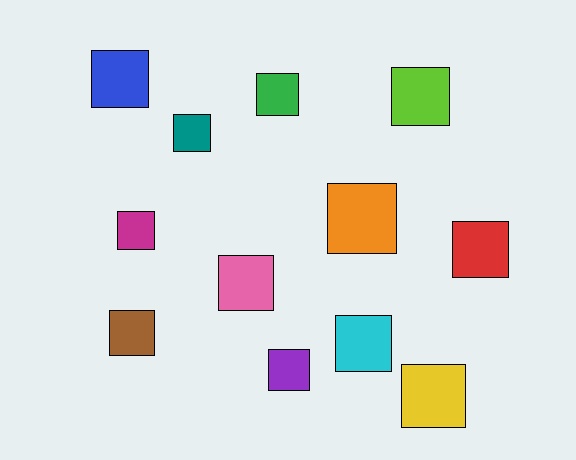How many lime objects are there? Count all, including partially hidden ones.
There is 1 lime object.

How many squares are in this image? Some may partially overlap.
There are 12 squares.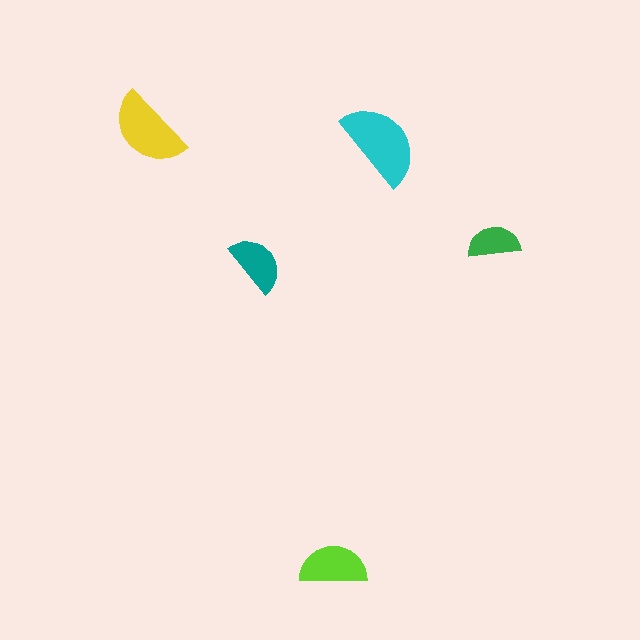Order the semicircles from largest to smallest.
the cyan one, the yellow one, the lime one, the teal one, the green one.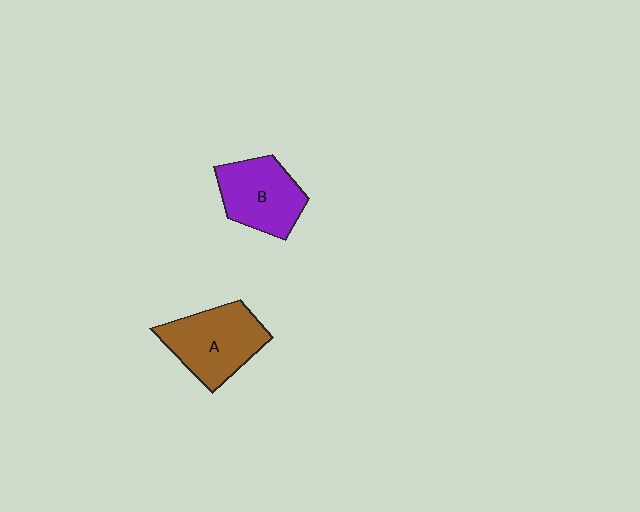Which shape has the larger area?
Shape A (brown).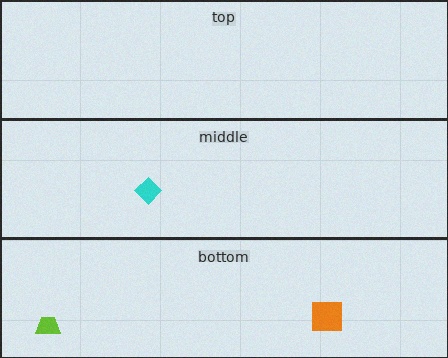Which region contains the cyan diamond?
The middle region.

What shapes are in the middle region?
The cyan diamond.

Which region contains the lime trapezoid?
The bottom region.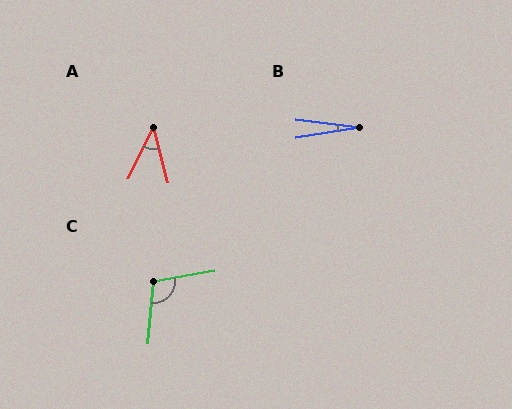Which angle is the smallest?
B, at approximately 16 degrees.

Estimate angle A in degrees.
Approximately 41 degrees.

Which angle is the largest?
C, at approximately 105 degrees.